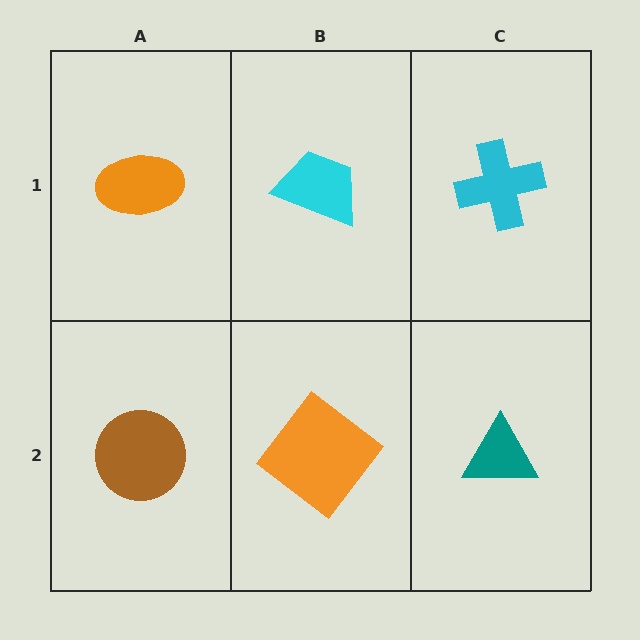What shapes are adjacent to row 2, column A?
An orange ellipse (row 1, column A), an orange diamond (row 2, column B).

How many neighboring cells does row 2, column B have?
3.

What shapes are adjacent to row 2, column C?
A cyan cross (row 1, column C), an orange diamond (row 2, column B).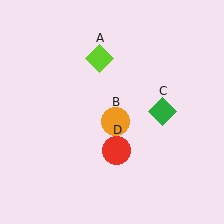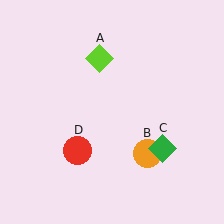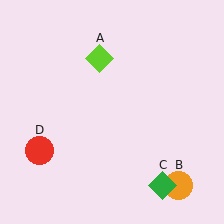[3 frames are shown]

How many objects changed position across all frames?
3 objects changed position: orange circle (object B), green diamond (object C), red circle (object D).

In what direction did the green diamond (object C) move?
The green diamond (object C) moved down.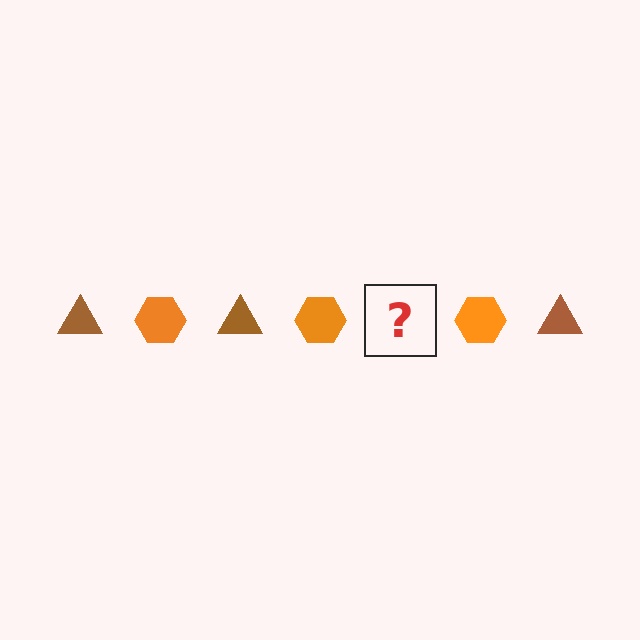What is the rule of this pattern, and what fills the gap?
The rule is that the pattern alternates between brown triangle and orange hexagon. The gap should be filled with a brown triangle.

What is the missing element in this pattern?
The missing element is a brown triangle.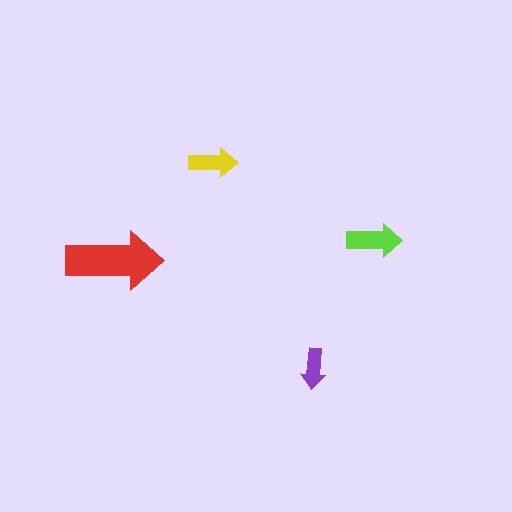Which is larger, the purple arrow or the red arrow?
The red one.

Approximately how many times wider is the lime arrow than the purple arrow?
About 1.5 times wider.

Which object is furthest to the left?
The red arrow is leftmost.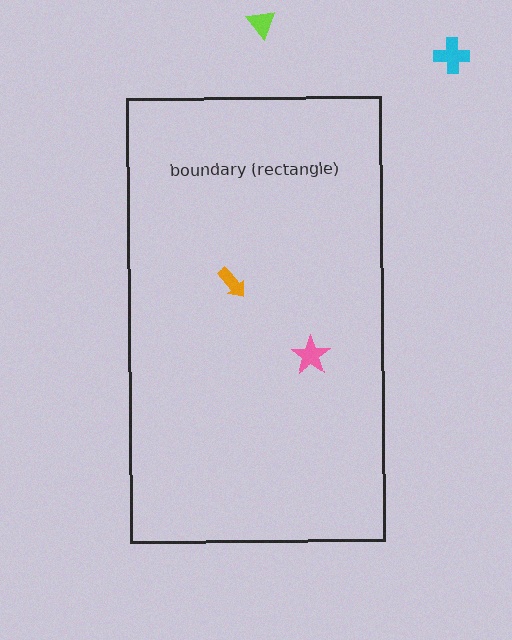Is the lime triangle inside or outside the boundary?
Outside.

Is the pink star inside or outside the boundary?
Inside.